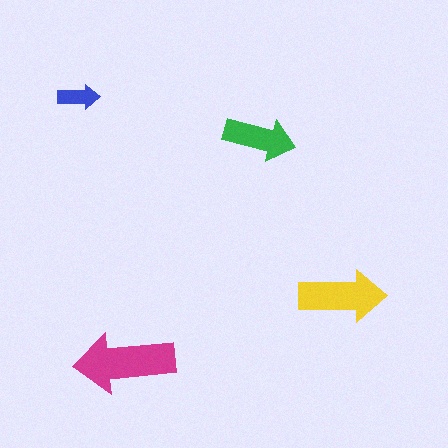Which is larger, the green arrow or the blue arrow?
The green one.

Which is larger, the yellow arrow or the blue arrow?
The yellow one.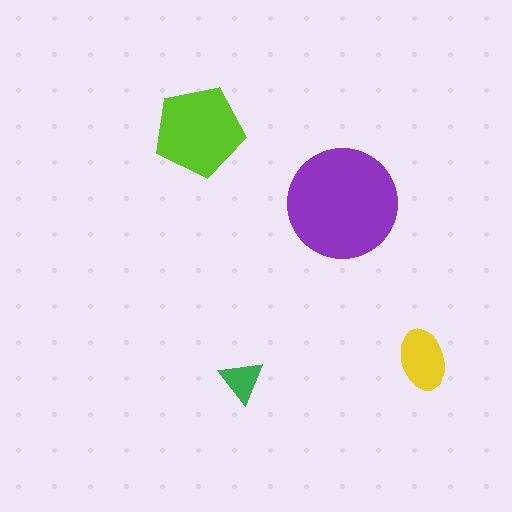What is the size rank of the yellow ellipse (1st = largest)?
3rd.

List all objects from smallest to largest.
The green triangle, the yellow ellipse, the lime pentagon, the purple circle.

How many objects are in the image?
There are 4 objects in the image.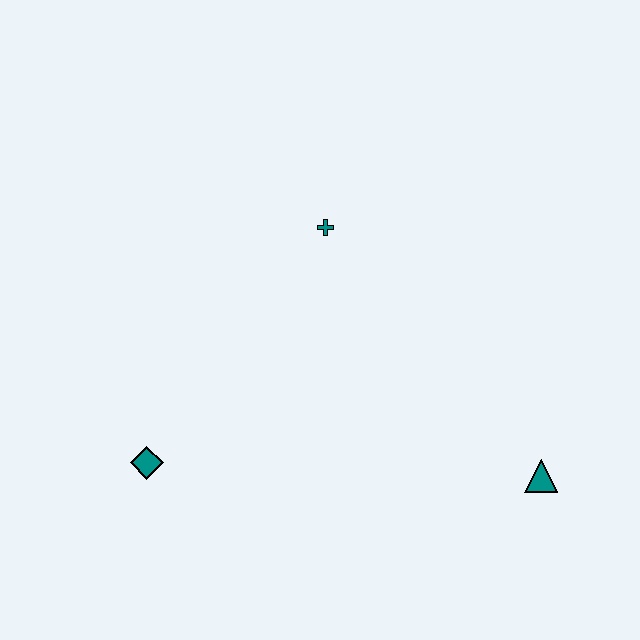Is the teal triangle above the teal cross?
No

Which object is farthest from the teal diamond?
The teal triangle is farthest from the teal diamond.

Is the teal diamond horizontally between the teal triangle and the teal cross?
No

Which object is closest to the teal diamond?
The teal cross is closest to the teal diamond.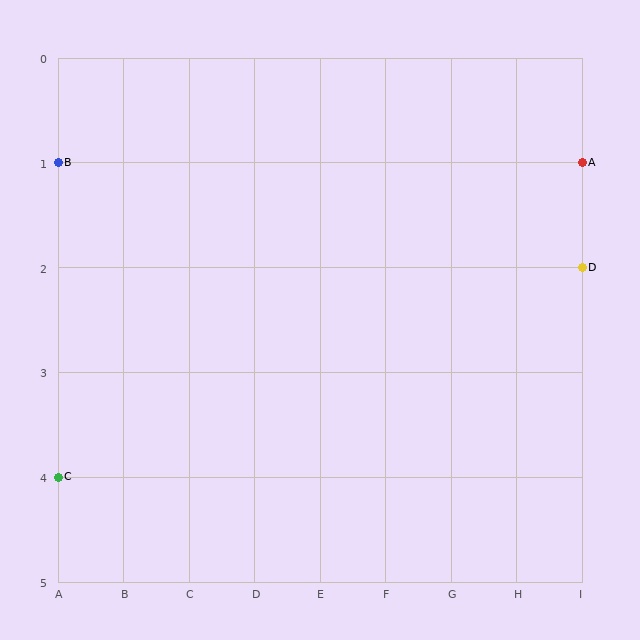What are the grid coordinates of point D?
Point D is at grid coordinates (I, 2).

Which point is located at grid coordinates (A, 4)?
Point C is at (A, 4).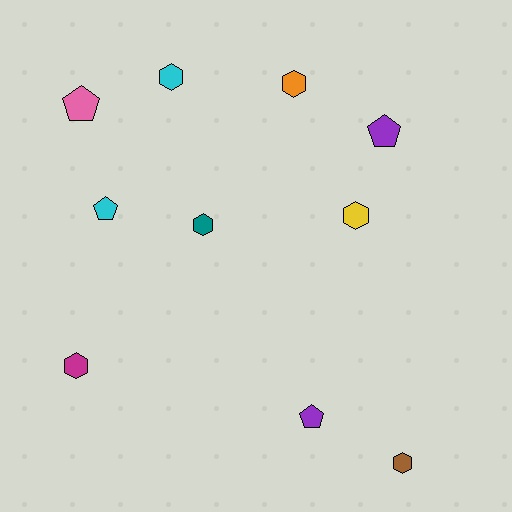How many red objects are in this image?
There are no red objects.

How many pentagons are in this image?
There are 4 pentagons.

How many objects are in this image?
There are 10 objects.